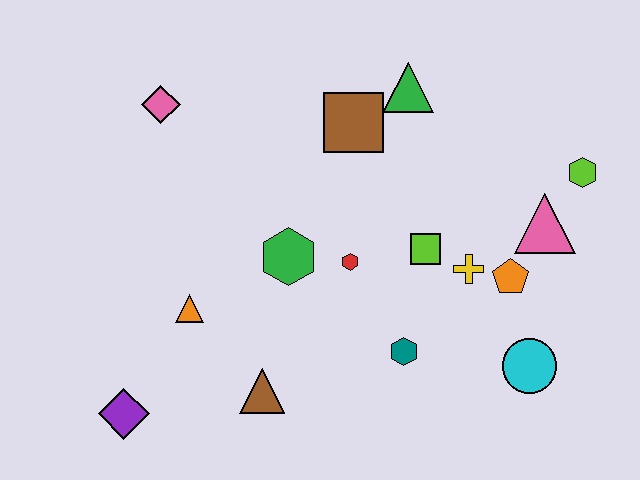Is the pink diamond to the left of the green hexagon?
Yes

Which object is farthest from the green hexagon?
The lime hexagon is farthest from the green hexagon.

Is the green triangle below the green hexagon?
No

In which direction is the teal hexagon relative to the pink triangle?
The teal hexagon is to the left of the pink triangle.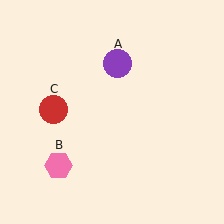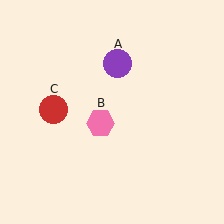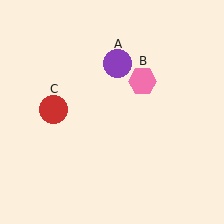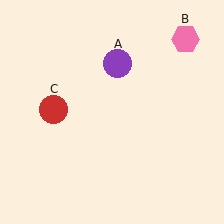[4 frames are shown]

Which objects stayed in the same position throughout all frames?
Purple circle (object A) and red circle (object C) remained stationary.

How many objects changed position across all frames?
1 object changed position: pink hexagon (object B).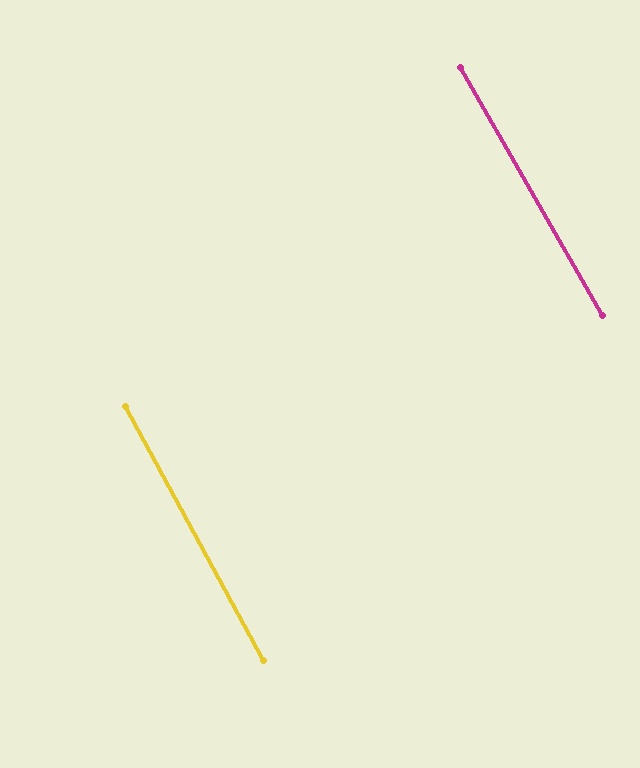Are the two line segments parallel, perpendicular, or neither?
Parallel — their directions differ by only 1.3°.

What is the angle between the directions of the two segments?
Approximately 1 degree.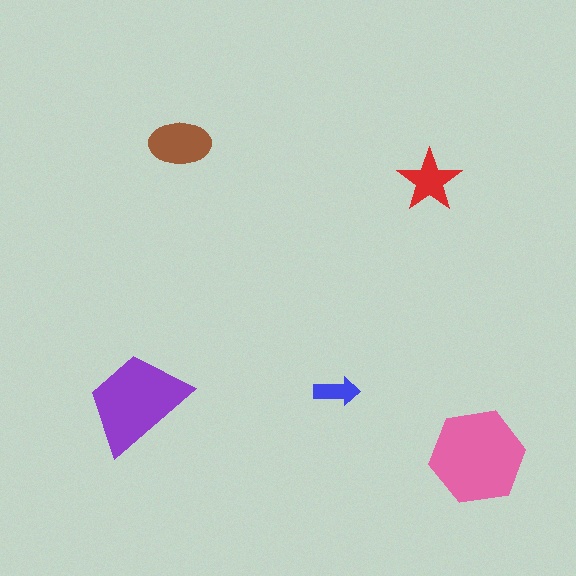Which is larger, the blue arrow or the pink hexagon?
The pink hexagon.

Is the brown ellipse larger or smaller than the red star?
Larger.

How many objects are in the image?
There are 5 objects in the image.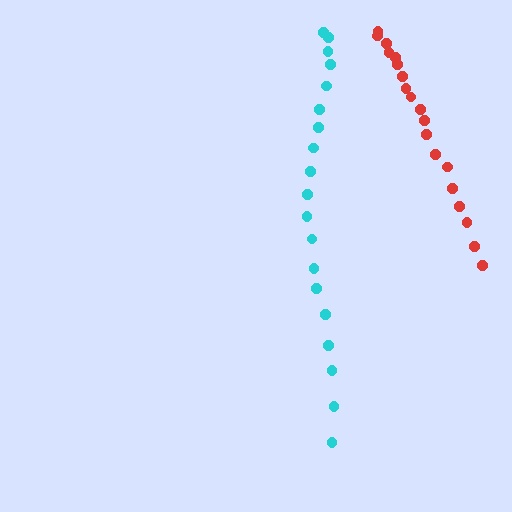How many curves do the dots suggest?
There are 2 distinct paths.